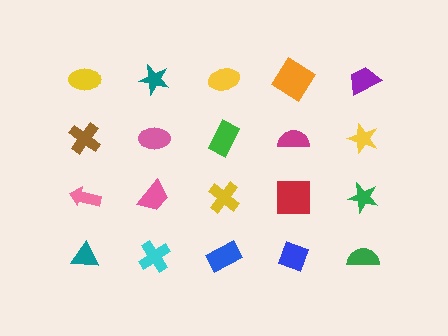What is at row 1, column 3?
A yellow ellipse.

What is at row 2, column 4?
A magenta semicircle.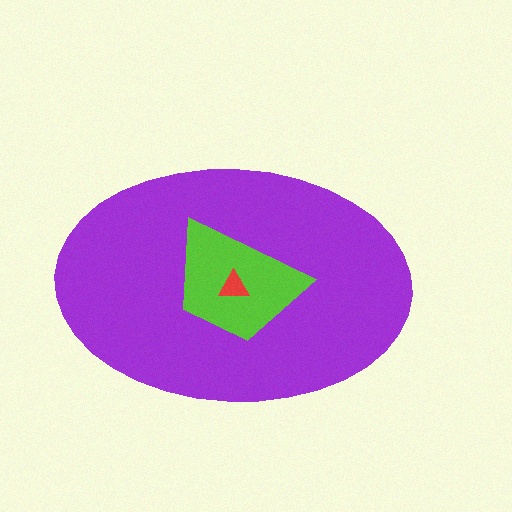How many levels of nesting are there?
3.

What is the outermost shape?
The purple ellipse.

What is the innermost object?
The red triangle.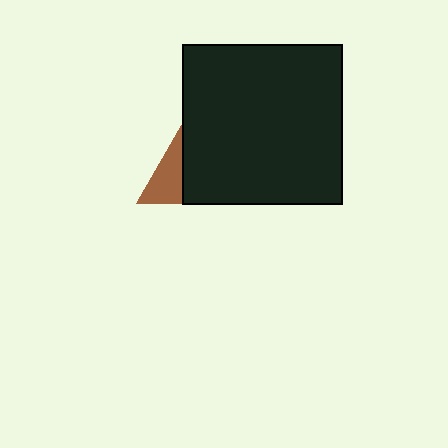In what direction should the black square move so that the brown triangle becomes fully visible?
The black square should move right. That is the shortest direction to clear the overlap and leave the brown triangle fully visible.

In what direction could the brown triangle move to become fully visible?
The brown triangle could move left. That would shift it out from behind the black square entirely.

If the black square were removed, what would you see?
You would see the complete brown triangle.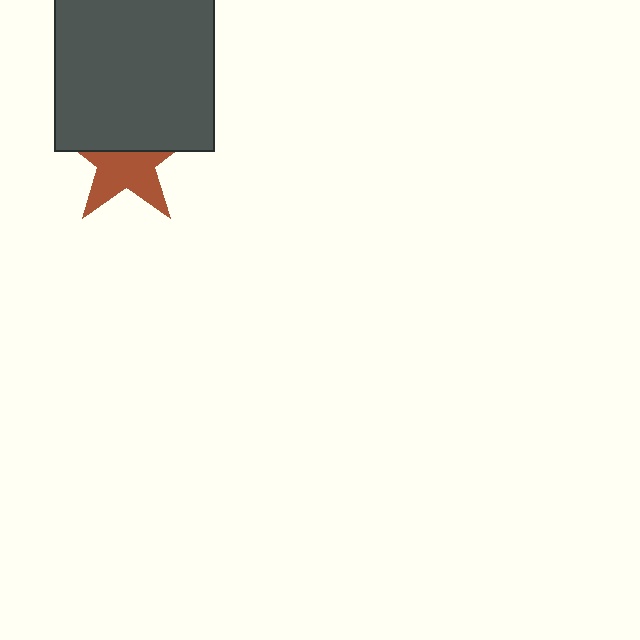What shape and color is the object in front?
The object in front is a dark gray square.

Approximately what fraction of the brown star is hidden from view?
Roughly 46% of the brown star is hidden behind the dark gray square.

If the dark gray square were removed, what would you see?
You would see the complete brown star.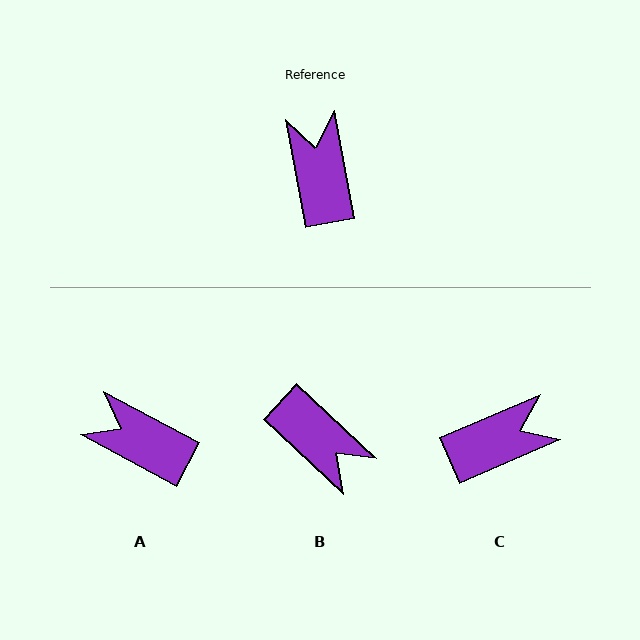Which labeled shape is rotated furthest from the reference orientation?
B, about 143 degrees away.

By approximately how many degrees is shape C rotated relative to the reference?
Approximately 77 degrees clockwise.